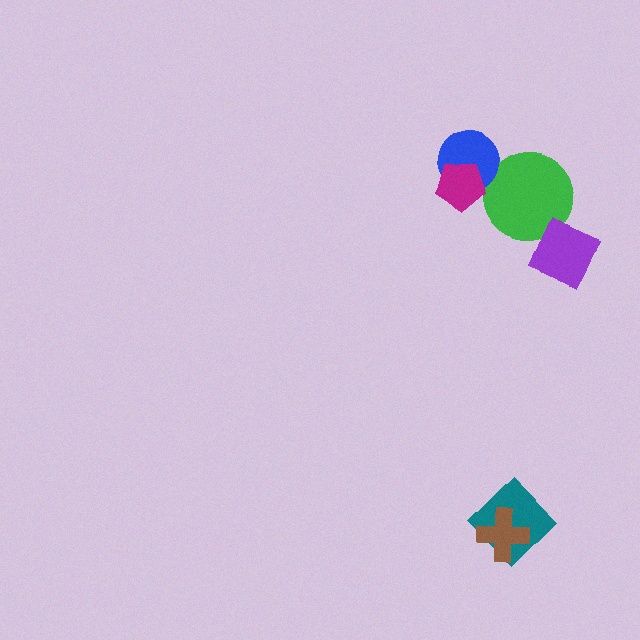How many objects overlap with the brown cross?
1 object overlaps with the brown cross.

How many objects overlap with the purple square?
0 objects overlap with the purple square.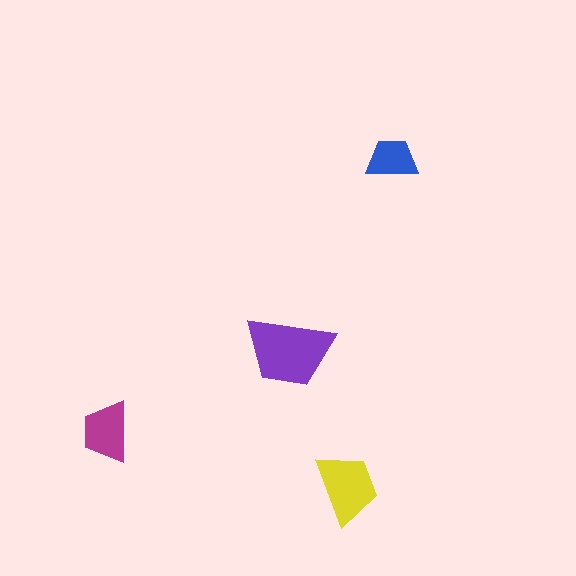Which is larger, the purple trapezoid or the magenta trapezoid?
The purple one.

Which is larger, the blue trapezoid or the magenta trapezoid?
The magenta one.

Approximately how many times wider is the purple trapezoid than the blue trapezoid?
About 1.5 times wider.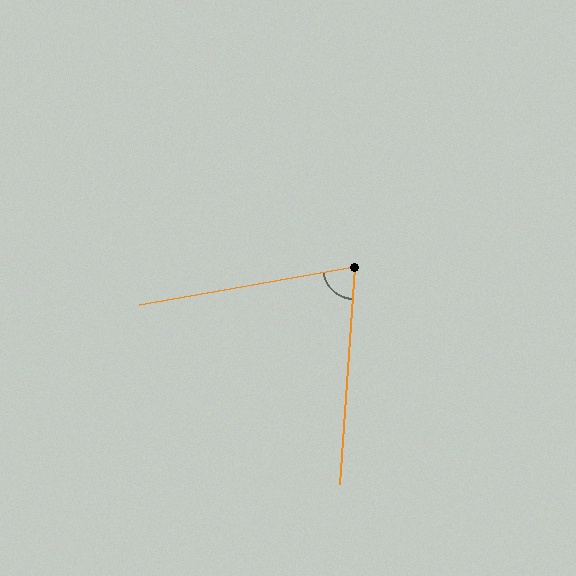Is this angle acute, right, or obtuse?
It is acute.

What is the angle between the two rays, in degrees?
Approximately 76 degrees.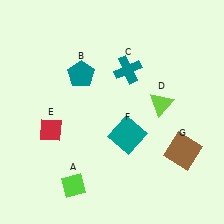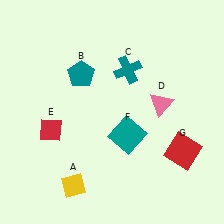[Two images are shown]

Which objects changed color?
A changed from lime to yellow. D changed from lime to pink. G changed from brown to red.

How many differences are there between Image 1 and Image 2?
There are 3 differences between the two images.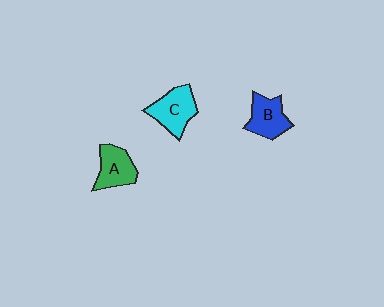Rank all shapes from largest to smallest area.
From largest to smallest: C (cyan), B (blue), A (green).